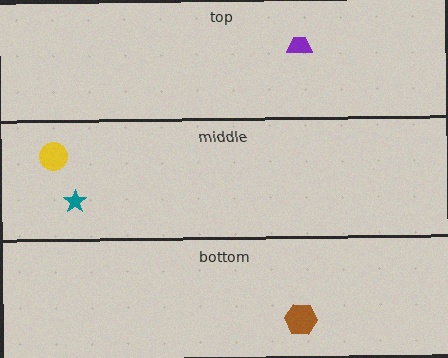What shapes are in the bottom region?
The brown hexagon.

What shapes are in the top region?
The purple trapezoid.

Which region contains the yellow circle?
The middle region.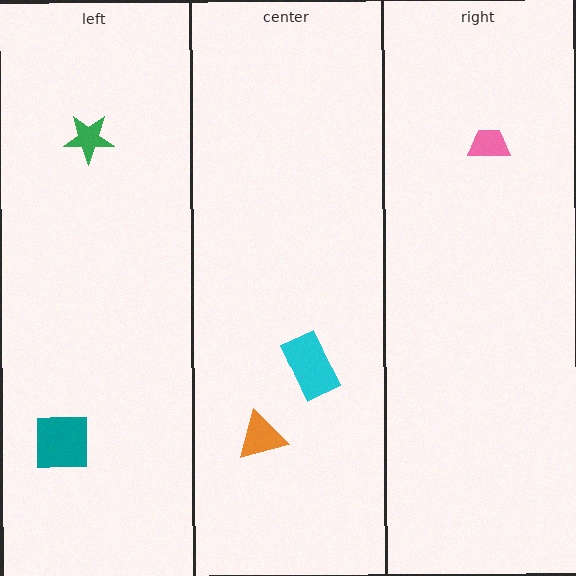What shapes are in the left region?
The teal square, the green star.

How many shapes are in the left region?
2.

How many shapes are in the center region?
2.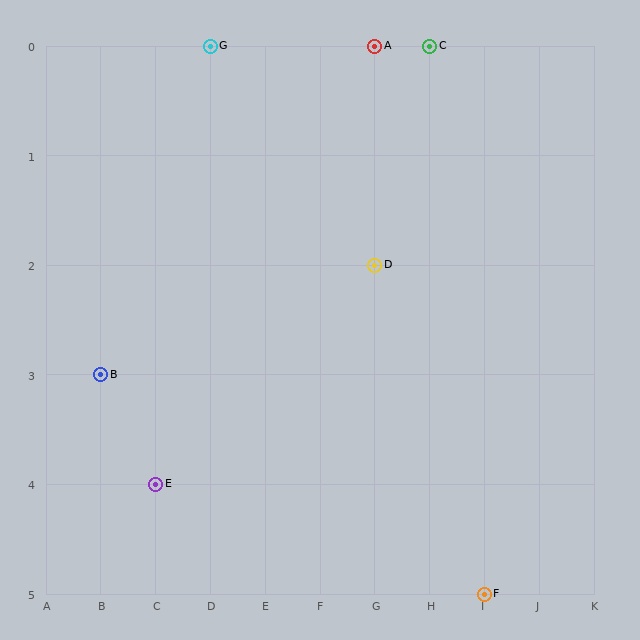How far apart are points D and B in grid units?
Points D and B are 5 columns and 1 row apart (about 5.1 grid units diagonally).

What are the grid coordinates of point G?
Point G is at grid coordinates (D, 0).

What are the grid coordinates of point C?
Point C is at grid coordinates (H, 0).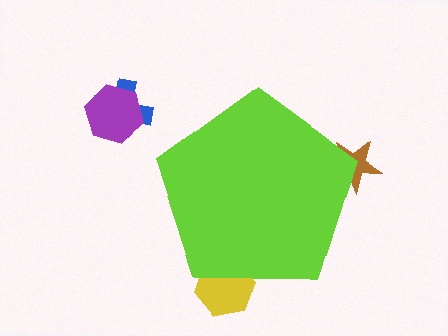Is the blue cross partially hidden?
No, the blue cross is fully visible.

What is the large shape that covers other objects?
A lime pentagon.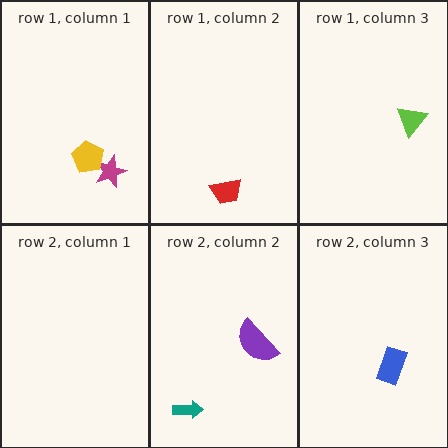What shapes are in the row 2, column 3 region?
The blue rectangle.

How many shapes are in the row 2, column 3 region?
1.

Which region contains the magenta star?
The row 1, column 1 region.